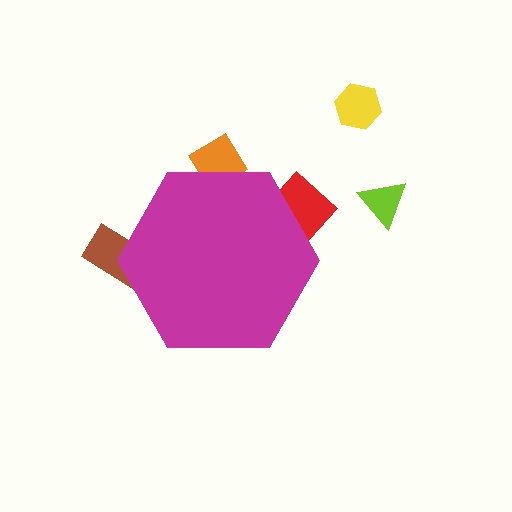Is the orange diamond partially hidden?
Yes, the orange diamond is partially hidden behind the magenta hexagon.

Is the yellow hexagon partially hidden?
No, the yellow hexagon is fully visible.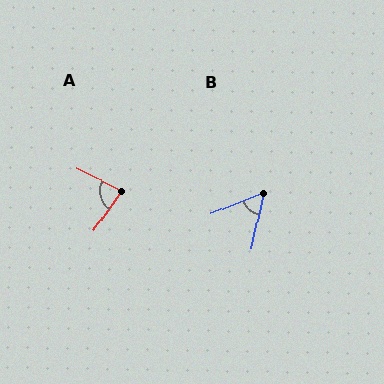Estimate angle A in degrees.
Approximately 81 degrees.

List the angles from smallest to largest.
B (57°), A (81°).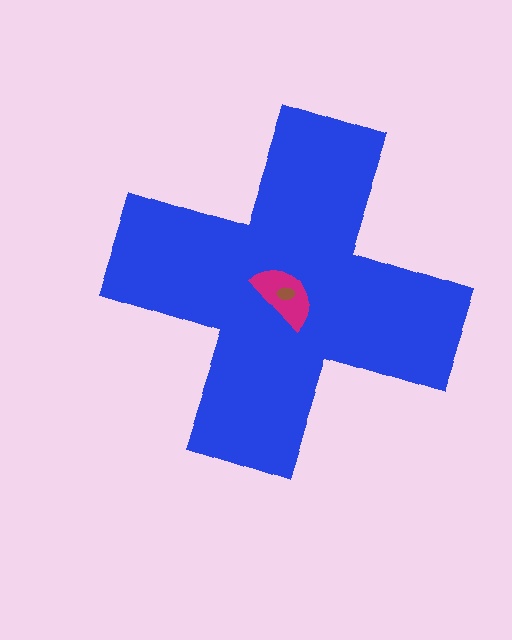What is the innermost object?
The brown ellipse.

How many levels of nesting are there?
3.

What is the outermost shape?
The blue cross.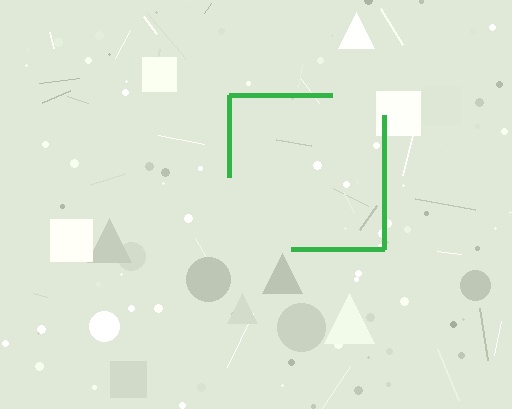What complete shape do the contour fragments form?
The contour fragments form a square.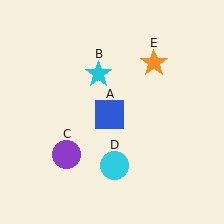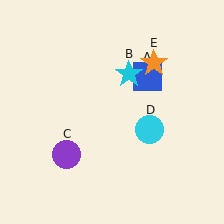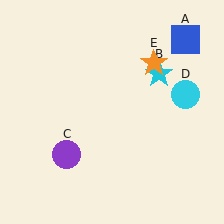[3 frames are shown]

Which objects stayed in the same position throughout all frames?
Purple circle (object C) and orange star (object E) remained stationary.